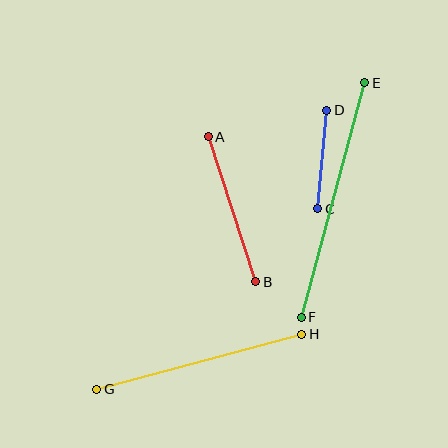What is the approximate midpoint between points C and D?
The midpoint is at approximately (322, 160) pixels.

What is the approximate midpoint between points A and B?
The midpoint is at approximately (232, 209) pixels.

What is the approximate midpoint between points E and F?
The midpoint is at approximately (333, 200) pixels.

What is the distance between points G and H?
The distance is approximately 212 pixels.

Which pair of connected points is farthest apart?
Points E and F are farthest apart.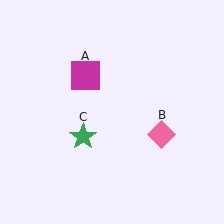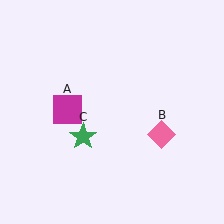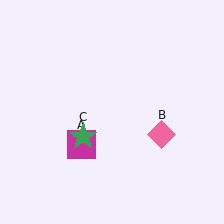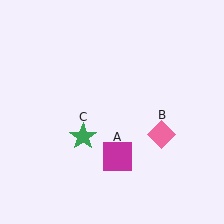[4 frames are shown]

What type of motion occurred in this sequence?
The magenta square (object A) rotated counterclockwise around the center of the scene.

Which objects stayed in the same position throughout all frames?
Pink diamond (object B) and green star (object C) remained stationary.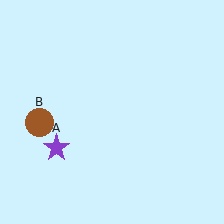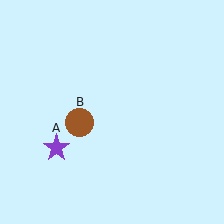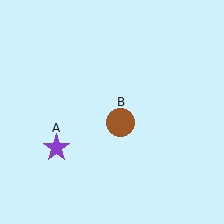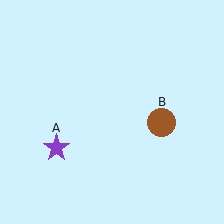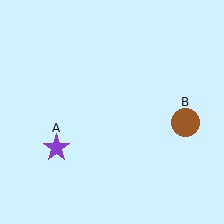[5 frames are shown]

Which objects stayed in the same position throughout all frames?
Purple star (object A) remained stationary.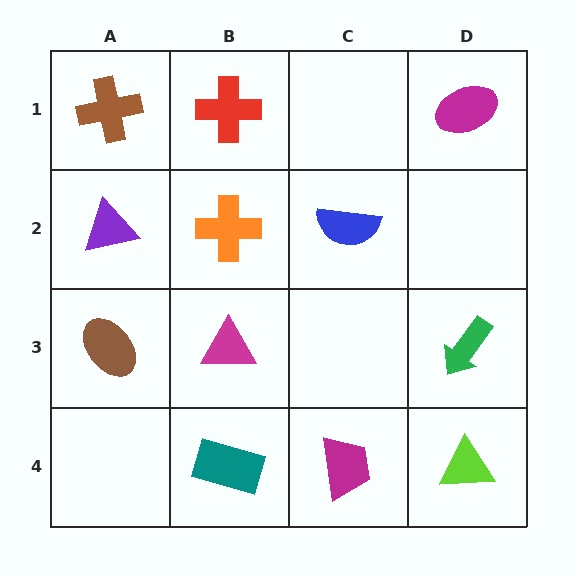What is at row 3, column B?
A magenta triangle.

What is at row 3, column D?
A green arrow.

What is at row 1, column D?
A magenta ellipse.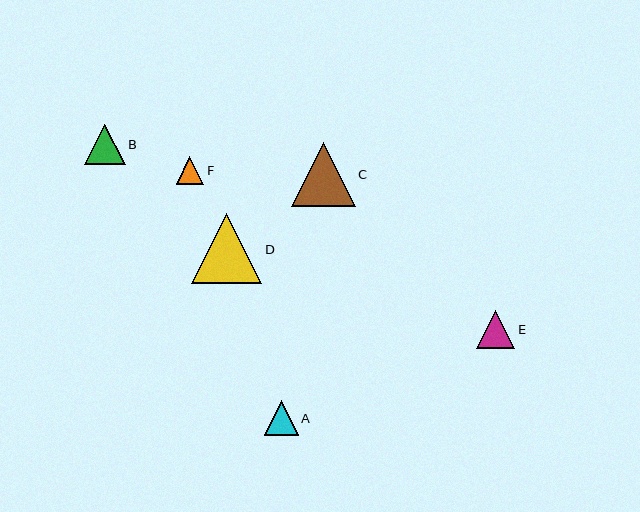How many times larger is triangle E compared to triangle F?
Triangle E is approximately 1.4 times the size of triangle F.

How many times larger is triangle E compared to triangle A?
Triangle E is approximately 1.1 times the size of triangle A.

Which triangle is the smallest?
Triangle F is the smallest with a size of approximately 27 pixels.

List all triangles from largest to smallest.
From largest to smallest: D, C, B, E, A, F.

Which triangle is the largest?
Triangle D is the largest with a size of approximately 70 pixels.